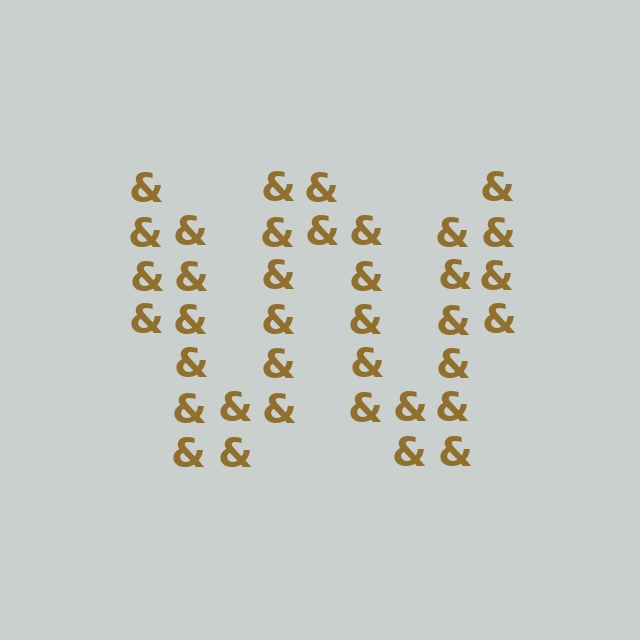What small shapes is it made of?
It is made of small ampersands.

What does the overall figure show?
The overall figure shows the letter W.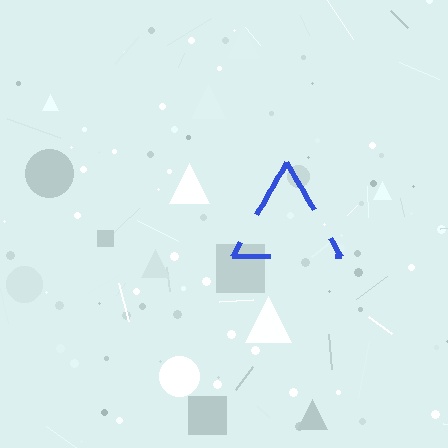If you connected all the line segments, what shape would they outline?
They would outline a triangle.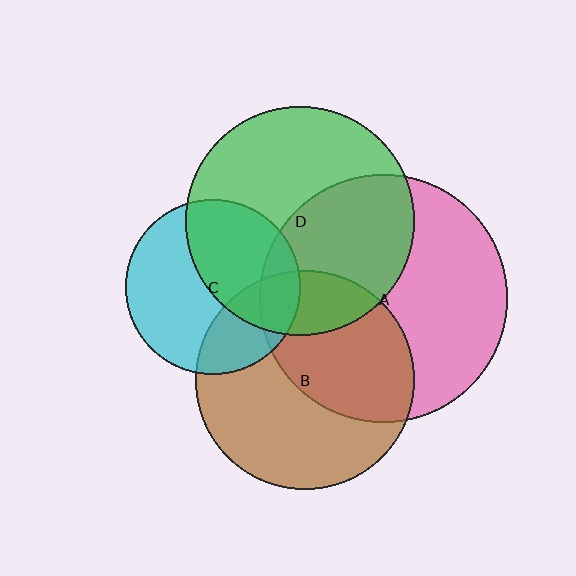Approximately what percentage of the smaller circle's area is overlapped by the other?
Approximately 20%.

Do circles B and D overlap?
Yes.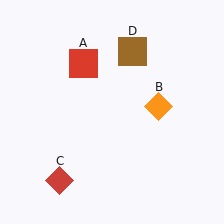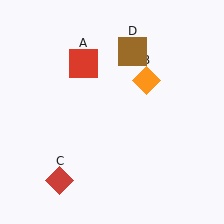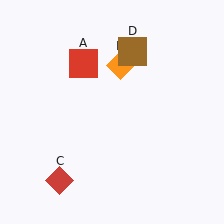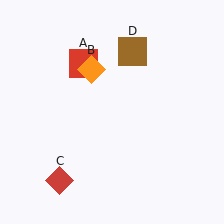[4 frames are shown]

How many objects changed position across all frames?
1 object changed position: orange diamond (object B).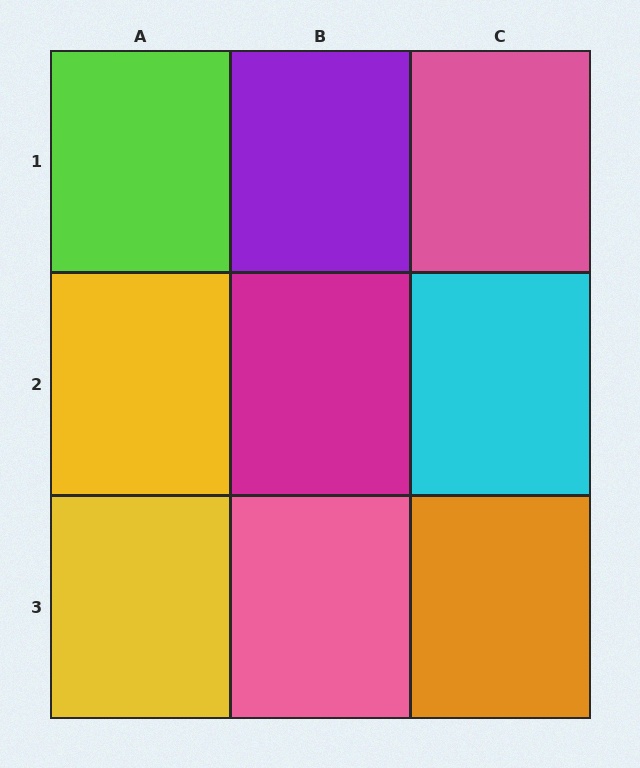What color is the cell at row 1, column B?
Purple.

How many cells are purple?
1 cell is purple.